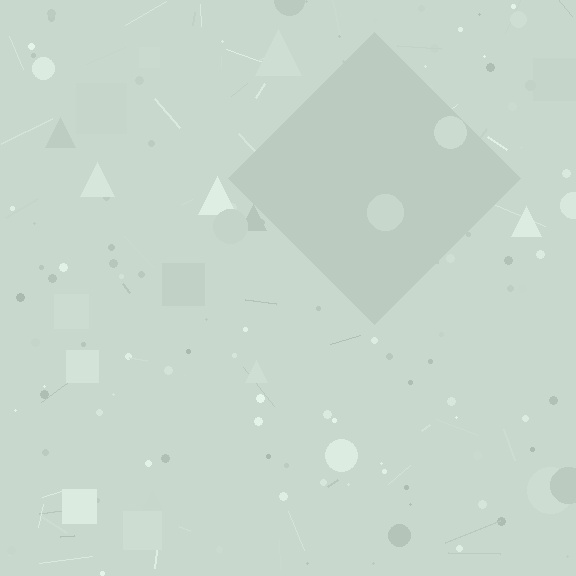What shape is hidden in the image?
A diamond is hidden in the image.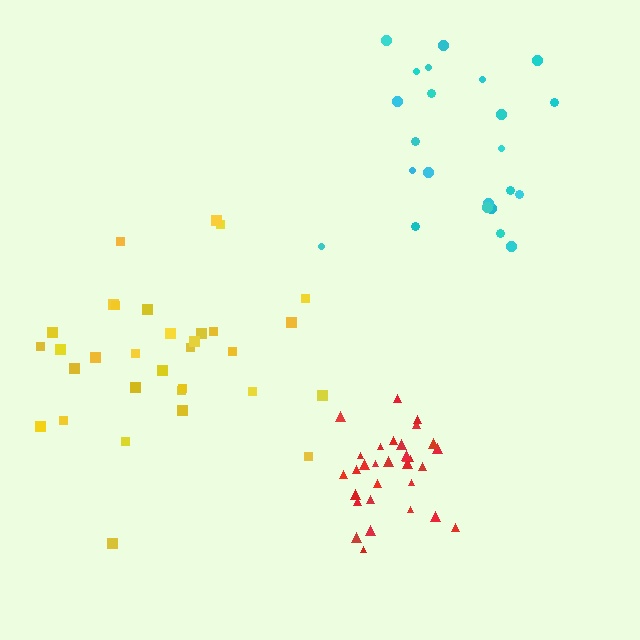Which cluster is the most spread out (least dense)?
Cyan.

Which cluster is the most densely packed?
Red.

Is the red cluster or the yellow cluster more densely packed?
Red.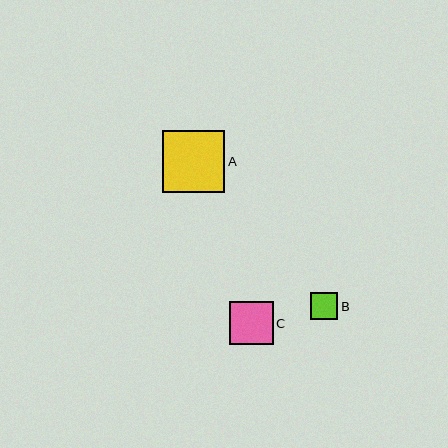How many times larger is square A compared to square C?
Square A is approximately 1.4 times the size of square C.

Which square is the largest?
Square A is the largest with a size of approximately 62 pixels.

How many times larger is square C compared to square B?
Square C is approximately 1.6 times the size of square B.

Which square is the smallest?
Square B is the smallest with a size of approximately 27 pixels.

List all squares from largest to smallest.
From largest to smallest: A, C, B.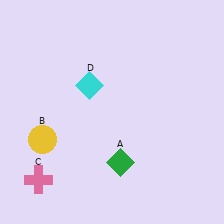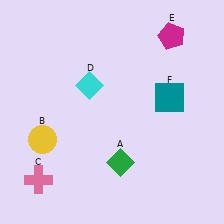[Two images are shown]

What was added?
A magenta pentagon (E), a teal square (F) were added in Image 2.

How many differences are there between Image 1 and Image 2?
There are 2 differences between the two images.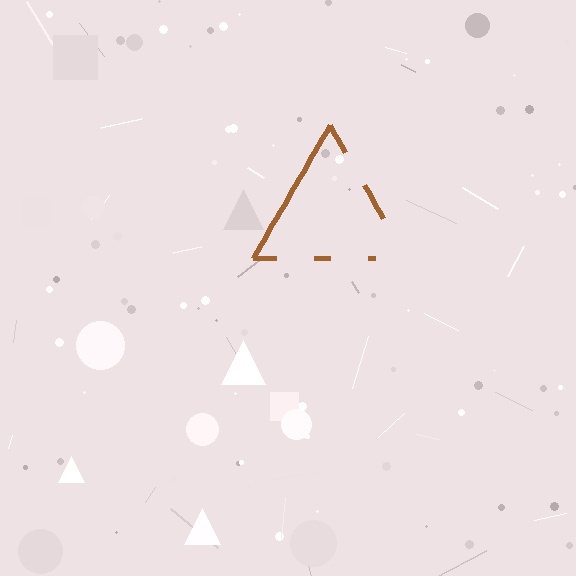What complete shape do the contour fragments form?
The contour fragments form a triangle.